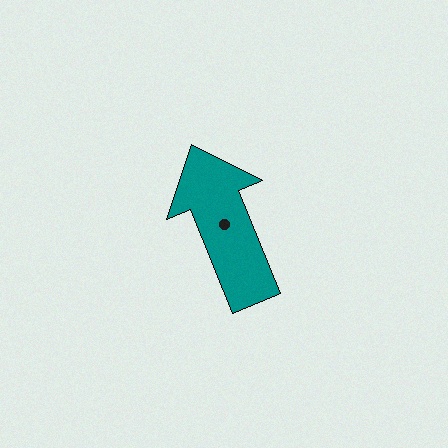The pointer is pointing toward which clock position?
Roughly 11 o'clock.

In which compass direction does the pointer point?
North.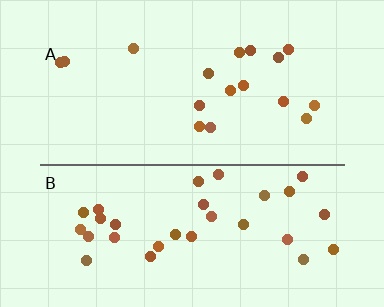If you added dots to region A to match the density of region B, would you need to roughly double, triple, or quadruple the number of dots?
Approximately double.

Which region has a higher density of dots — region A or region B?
B (the bottom).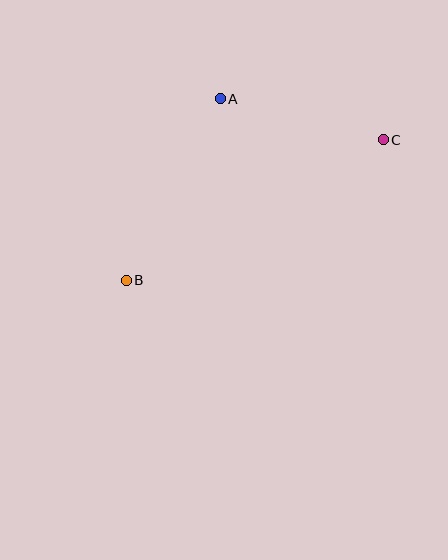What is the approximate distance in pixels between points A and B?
The distance between A and B is approximately 204 pixels.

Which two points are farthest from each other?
Points B and C are farthest from each other.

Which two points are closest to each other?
Points A and C are closest to each other.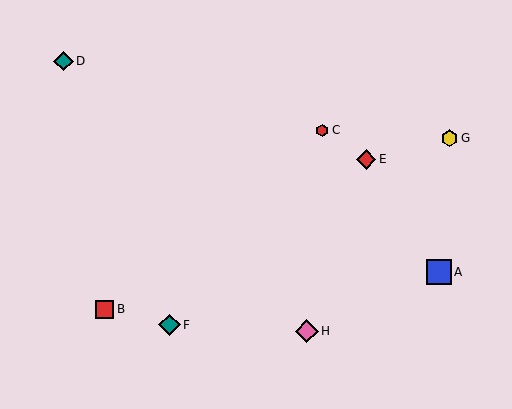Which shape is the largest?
The blue square (labeled A) is the largest.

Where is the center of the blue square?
The center of the blue square is at (439, 272).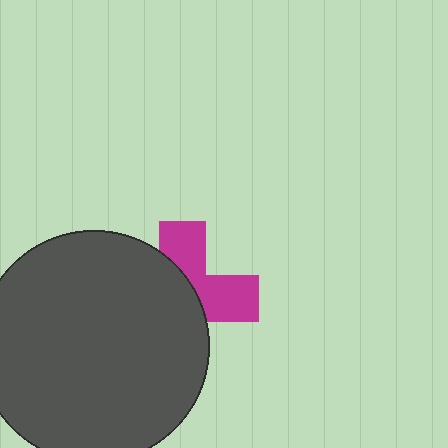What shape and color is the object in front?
The object in front is a dark gray circle.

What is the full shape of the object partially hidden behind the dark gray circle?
The partially hidden object is a magenta cross.